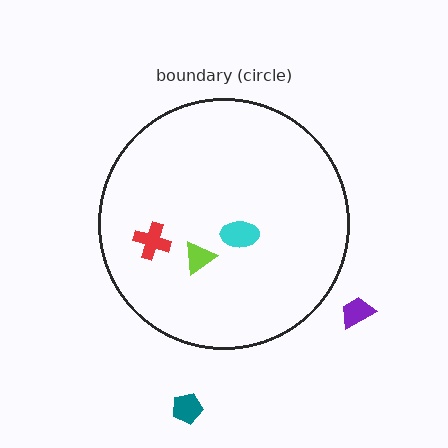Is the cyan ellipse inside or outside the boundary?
Inside.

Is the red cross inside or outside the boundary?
Inside.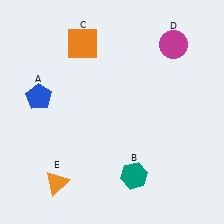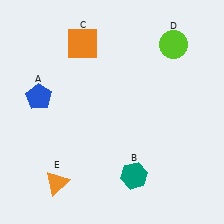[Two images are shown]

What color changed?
The circle (D) changed from magenta in Image 1 to lime in Image 2.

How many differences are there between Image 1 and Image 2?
There is 1 difference between the two images.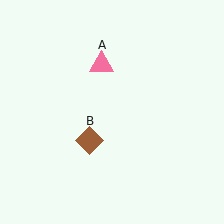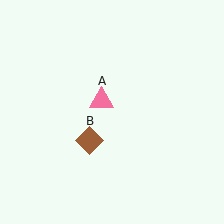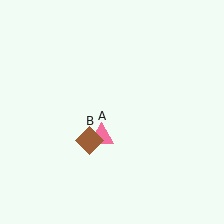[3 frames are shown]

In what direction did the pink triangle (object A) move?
The pink triangle (object A) moved down.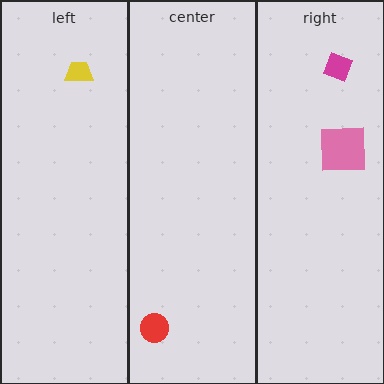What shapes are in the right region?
The magenta diamond, the pink square.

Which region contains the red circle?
The center region.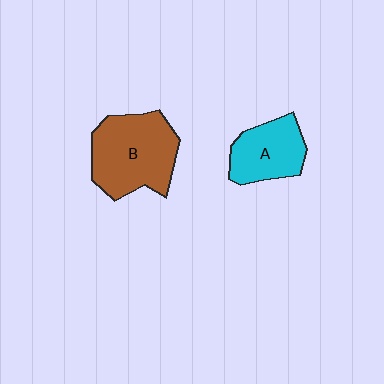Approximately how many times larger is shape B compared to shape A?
Approximately 1.5 times.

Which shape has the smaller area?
Shape A (cyan).